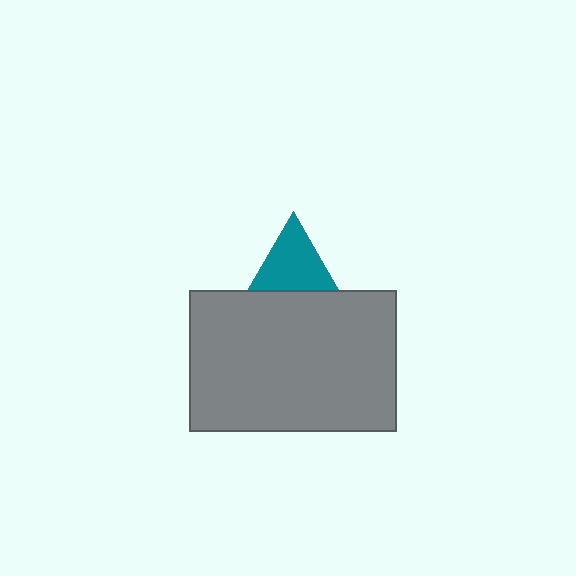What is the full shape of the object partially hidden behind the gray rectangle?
The partially hidden object is a teal triangle.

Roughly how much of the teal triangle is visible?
A small part of it is visible (roughly 44%).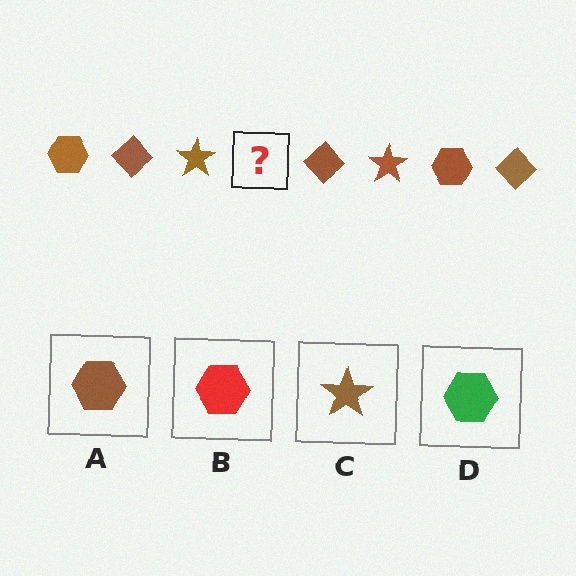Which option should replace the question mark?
Option A.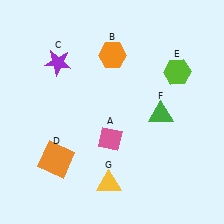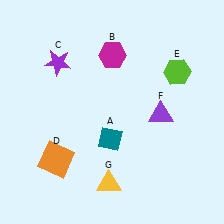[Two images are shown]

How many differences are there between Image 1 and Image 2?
There are 3 differences between the two images.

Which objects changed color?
A changed from pink to teal. B changed from orange to magenta. F changed from green to purple.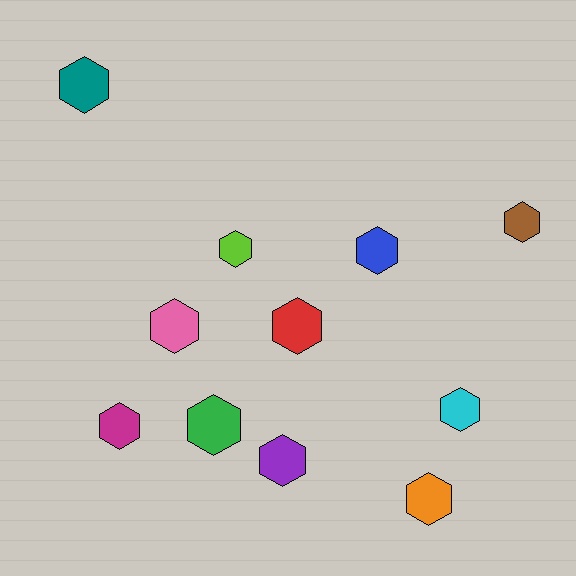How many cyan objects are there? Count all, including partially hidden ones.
There is 1 cyan object.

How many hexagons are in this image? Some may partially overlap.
There are 11 hexagons.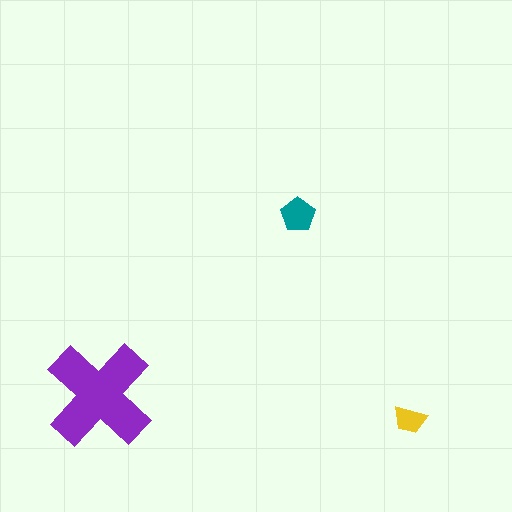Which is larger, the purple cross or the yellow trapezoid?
The purple cross.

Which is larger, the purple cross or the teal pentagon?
The purple cross.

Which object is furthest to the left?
The purple cross is leftmost.